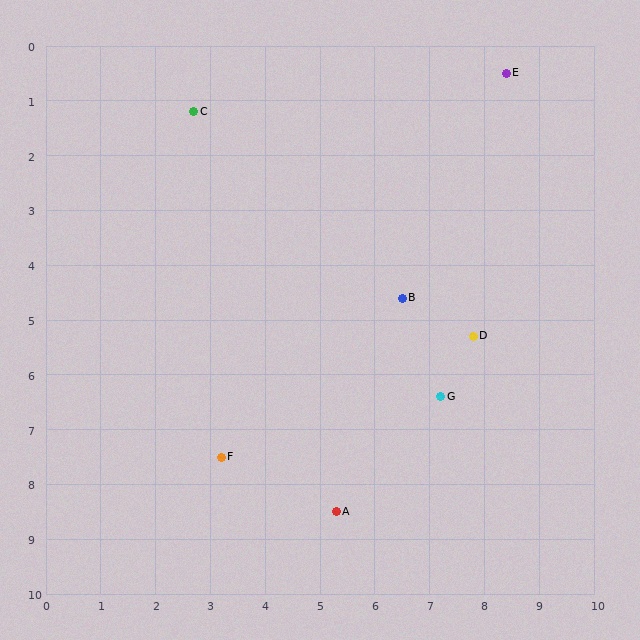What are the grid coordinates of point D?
Point D is at approximately (7.8, 5.3).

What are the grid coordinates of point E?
Point E is at approximately (8.4, 0.5).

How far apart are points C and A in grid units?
Points C and A are about 7.7 grid units apart.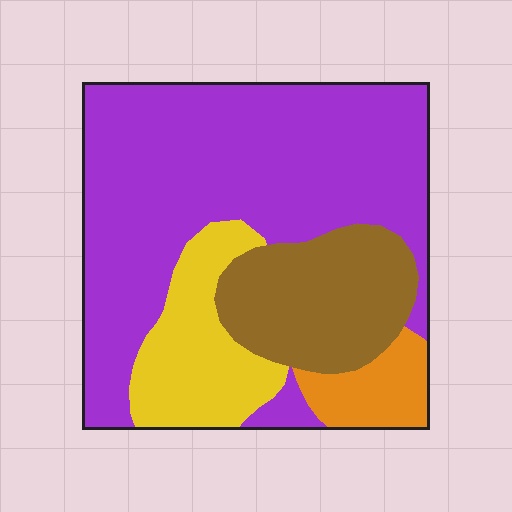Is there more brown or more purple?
Purple.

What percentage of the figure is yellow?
Yellow takes up about one sixth (1/6) of the figure.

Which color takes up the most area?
Purple, at roughly 60%.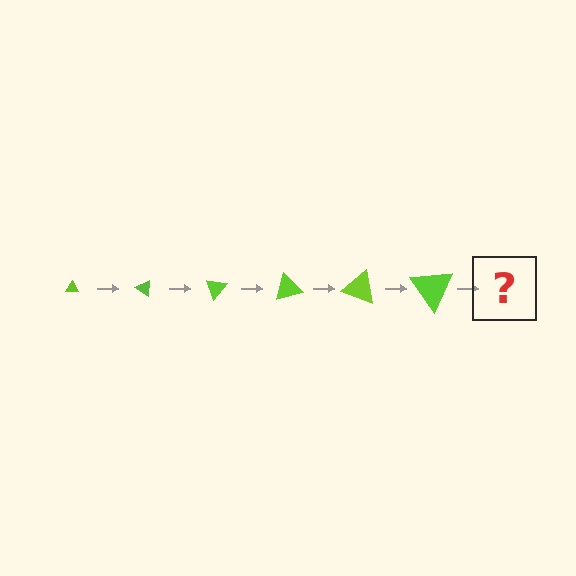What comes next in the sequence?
The next element should be a triangle, larger than the previous one and rotated 210 degrees from the start.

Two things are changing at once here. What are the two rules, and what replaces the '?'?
The two rules are that the triangle grows larger each step and it rotates 35 degrees each step. The '?' should be a triangle, larger than the previous one and rotated 210 degrees from the start.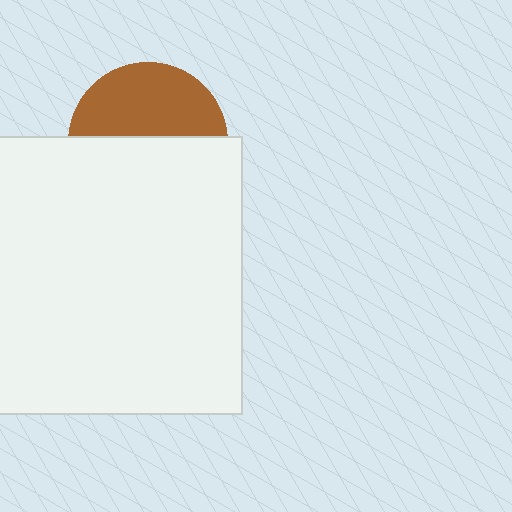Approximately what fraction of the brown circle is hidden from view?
Roughly 56% of the brown circle is hidden behind the white rectangle.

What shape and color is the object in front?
The object in front is a white rectangle.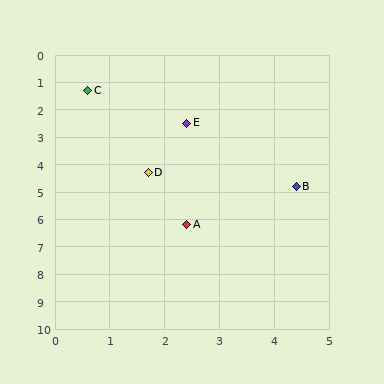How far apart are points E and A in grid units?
Points E and A are about 3.7 grid units apart.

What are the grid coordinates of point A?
Point A is at approximately (2.4, 6.2).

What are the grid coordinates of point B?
Point B is at approximately (4.4, 4.8).